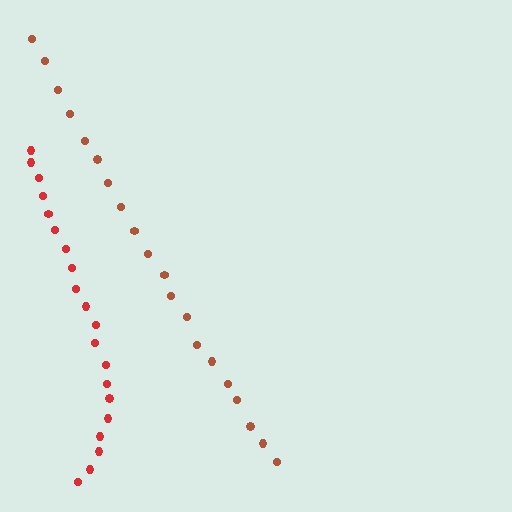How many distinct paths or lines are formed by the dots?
There are 2 distinct paths.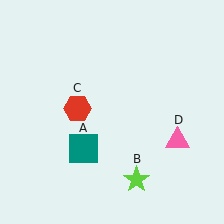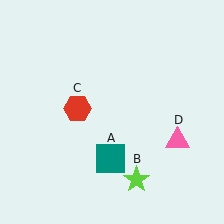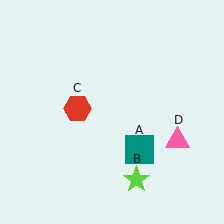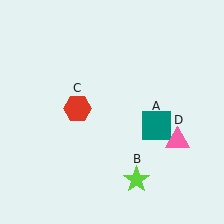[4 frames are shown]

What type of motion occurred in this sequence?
The teal square (object A) rotated counterclockwise around the center of the scene.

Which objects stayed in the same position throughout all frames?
Lime star (object B) and red hexagon (object C) and pink triangle (object D) remained stationary.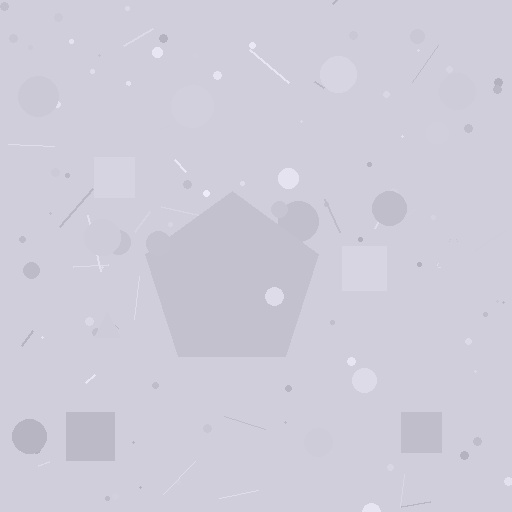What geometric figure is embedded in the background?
A pentagon is embedded in the background.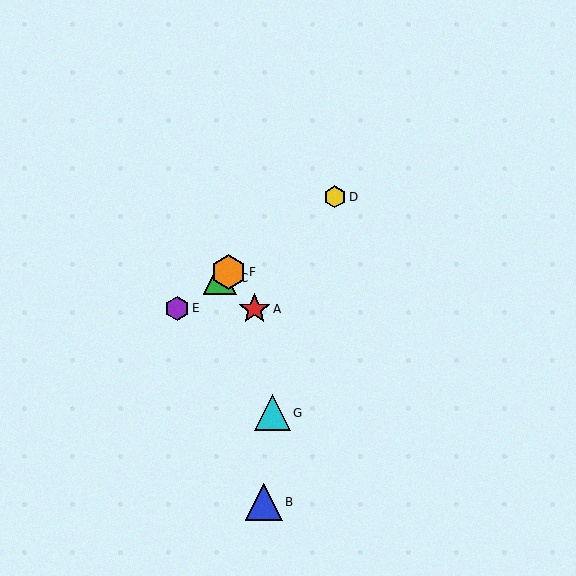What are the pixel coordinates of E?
Object E is at (177, 308).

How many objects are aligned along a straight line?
4 objects (C, D, E, F) are aligned along a straight line.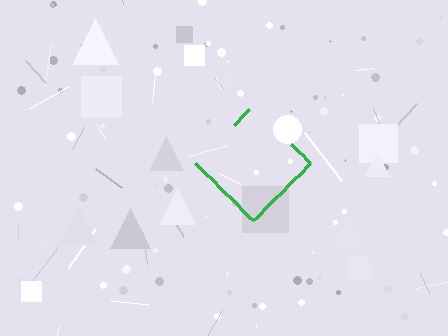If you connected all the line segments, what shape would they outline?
They would outline a diamond.